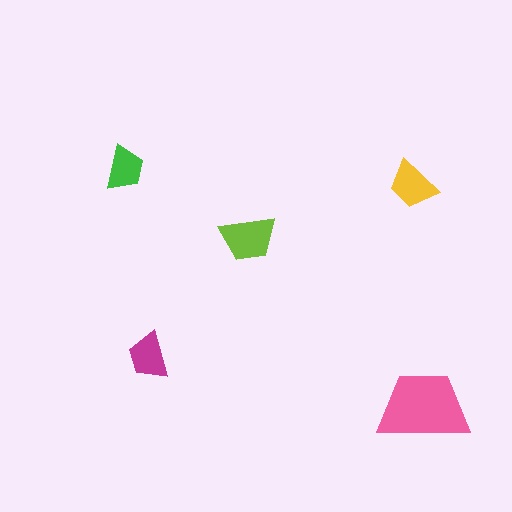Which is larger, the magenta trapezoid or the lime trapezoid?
The lime one.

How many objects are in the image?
There are 5 objects in the image.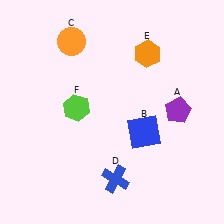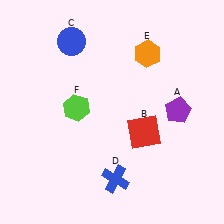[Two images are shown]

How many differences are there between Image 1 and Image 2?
There are 2 differences between the two images.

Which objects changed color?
B changed from blue to red. C changed from orange to blue.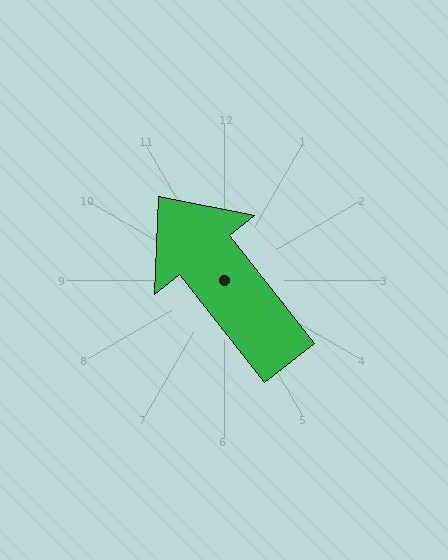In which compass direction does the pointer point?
Northwest.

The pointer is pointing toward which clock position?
Roughly 11 o'clock.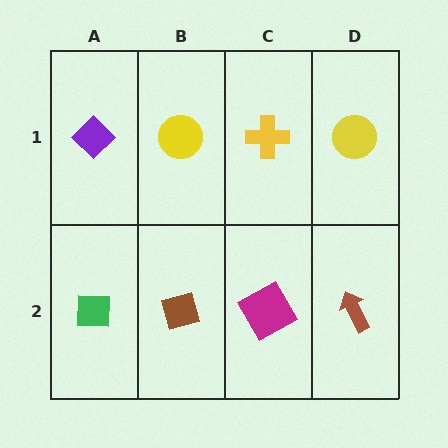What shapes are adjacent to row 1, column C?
A magenta square (row 2, column C), a yellow circle (row 1, column B), a yellow circle (row 1, column D).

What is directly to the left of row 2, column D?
A magenta square.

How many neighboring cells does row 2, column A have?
2.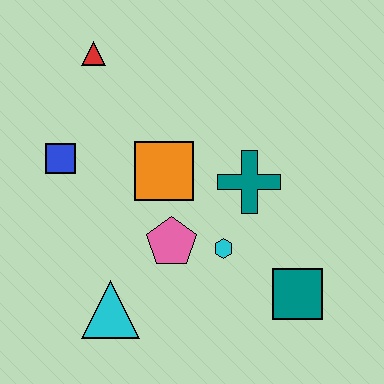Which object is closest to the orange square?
The pink pentagon is closest to the orange square.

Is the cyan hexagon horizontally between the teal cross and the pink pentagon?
Yes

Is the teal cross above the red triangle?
No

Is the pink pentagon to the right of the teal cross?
No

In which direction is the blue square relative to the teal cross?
The blue square is to the left of the teal cross.